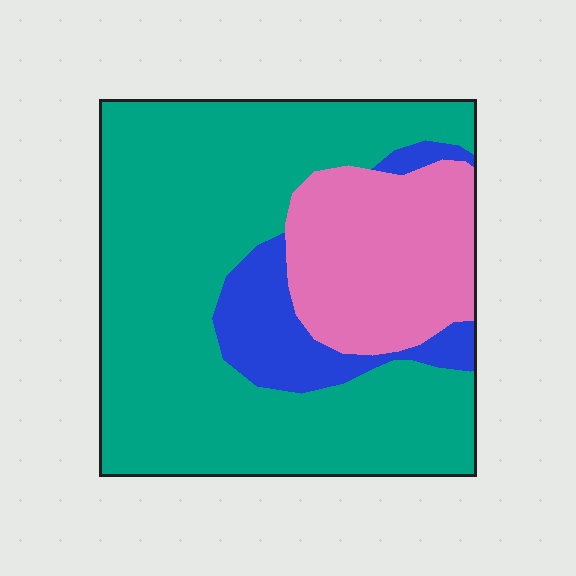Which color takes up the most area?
Teal, at roughly 65%.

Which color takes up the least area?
Blue, at roughly 10%.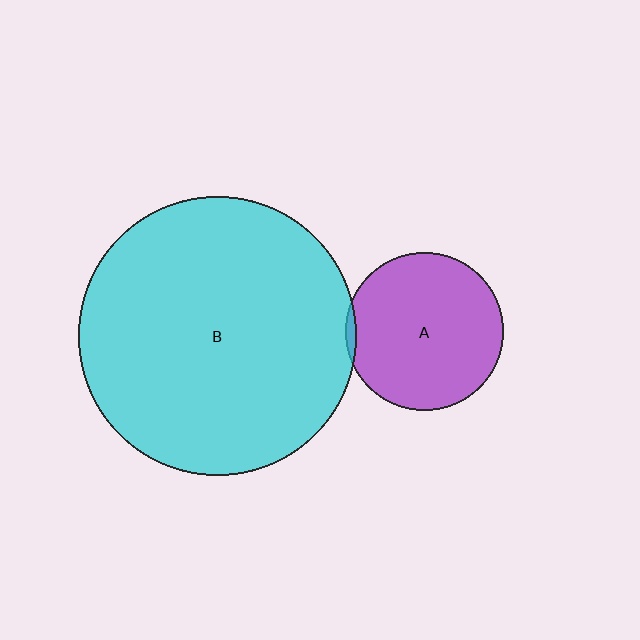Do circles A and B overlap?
Yes.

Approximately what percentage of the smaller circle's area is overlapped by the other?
Approximately 5%.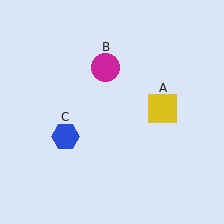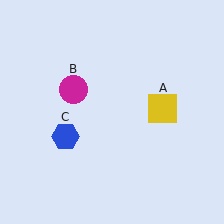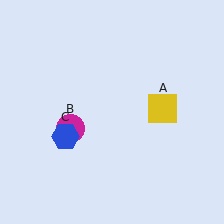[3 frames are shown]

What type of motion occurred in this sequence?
The magenta circle (object B) rotated counterclockwise around the center of the scene.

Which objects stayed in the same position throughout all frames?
Yellow square (object A) and blue hexagon (object C) remained stationary.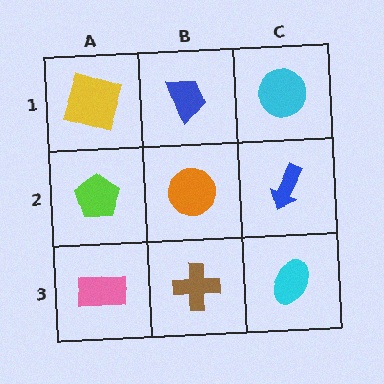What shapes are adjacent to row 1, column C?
A blue arrow (row 2, column C), a blue trapezoid (row 1, column B).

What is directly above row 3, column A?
A lime pentagon.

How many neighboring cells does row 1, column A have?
2.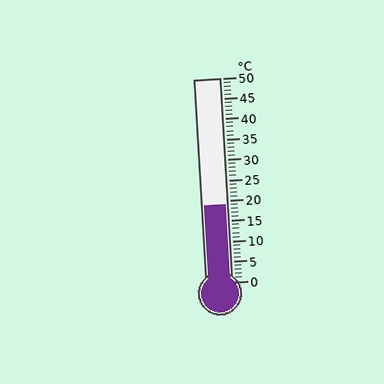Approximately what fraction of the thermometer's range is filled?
The thermometer is filled to approximately 40% of its range.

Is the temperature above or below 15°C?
The temperature is above 15°C.